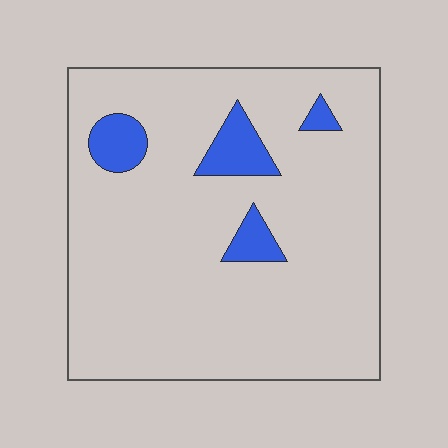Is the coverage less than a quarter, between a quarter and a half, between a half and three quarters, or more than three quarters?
Less than a quarter.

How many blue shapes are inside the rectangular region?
4.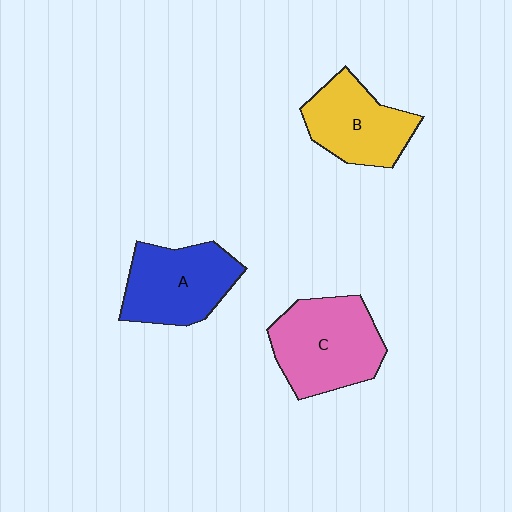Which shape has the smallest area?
Shape B (yellow).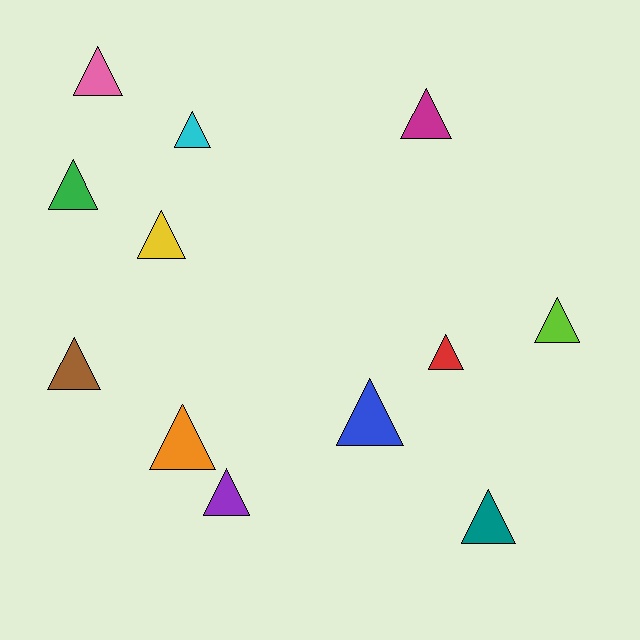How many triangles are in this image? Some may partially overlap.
There are 12 triangles.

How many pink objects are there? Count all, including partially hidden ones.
There is 1 pink object.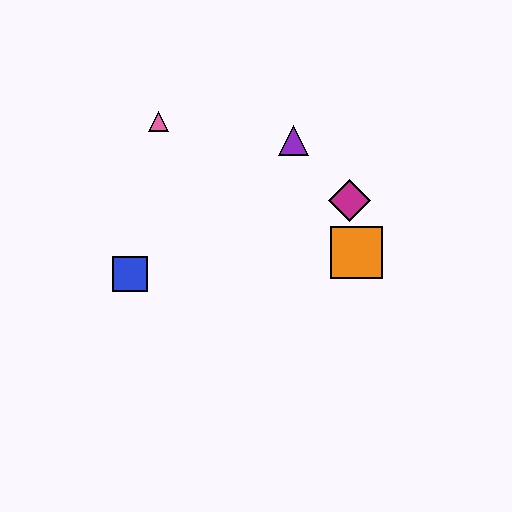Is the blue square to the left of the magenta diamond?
Yes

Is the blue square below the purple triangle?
Yes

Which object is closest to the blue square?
The pink triangle is closest to the blue square.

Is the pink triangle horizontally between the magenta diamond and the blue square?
Yes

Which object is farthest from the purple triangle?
The blue square is farthest from the purple triangle.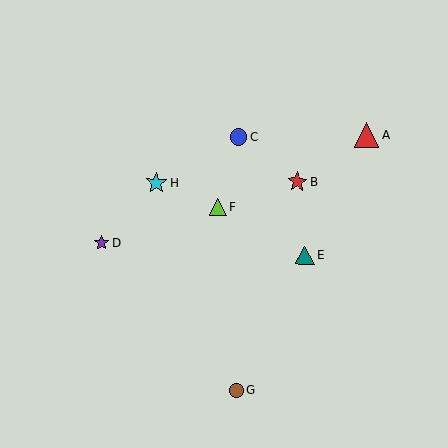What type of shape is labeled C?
Shape C is a blue circle.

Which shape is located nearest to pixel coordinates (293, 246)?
The teal triangle (labeled E) at (305, 255) is nearest to that location.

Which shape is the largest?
The red triangle (labeled A) is the largest.